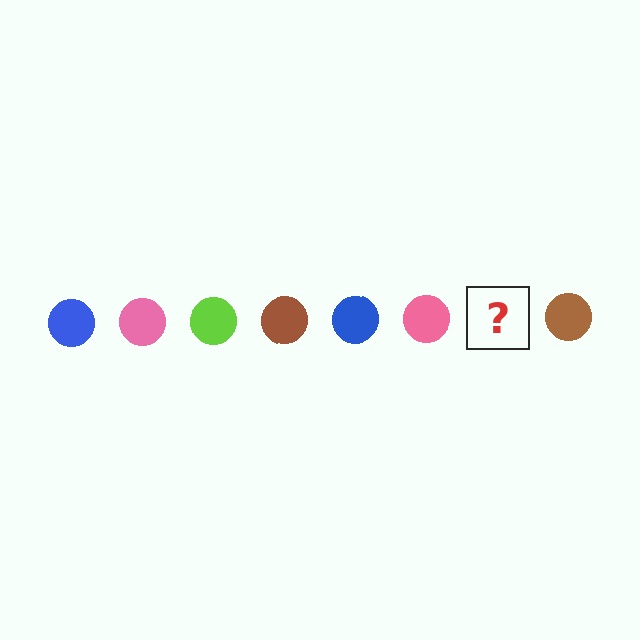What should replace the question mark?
The question mark should be replaced with a lime circle.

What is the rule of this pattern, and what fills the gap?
The rule is that the pattern cycles through blue, pink, lime, brown circles. The gap should be filled with a lime circle.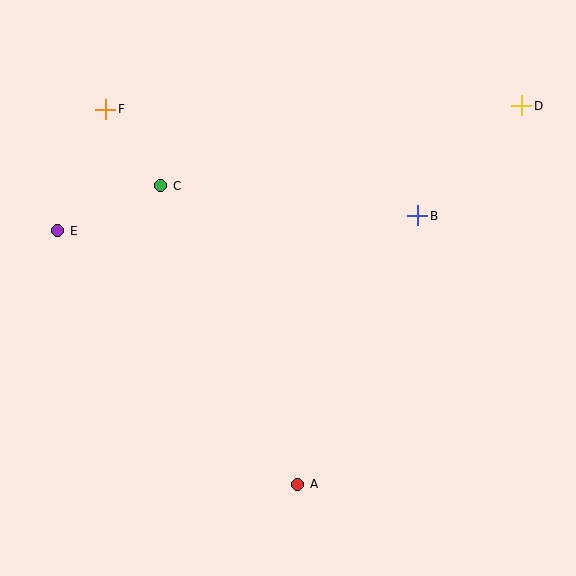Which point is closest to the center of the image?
Point B at (418, 216) is closest to the center.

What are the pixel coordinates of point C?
Point C is at (161, 186).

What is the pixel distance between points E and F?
The distance between E and F is 131 pixels.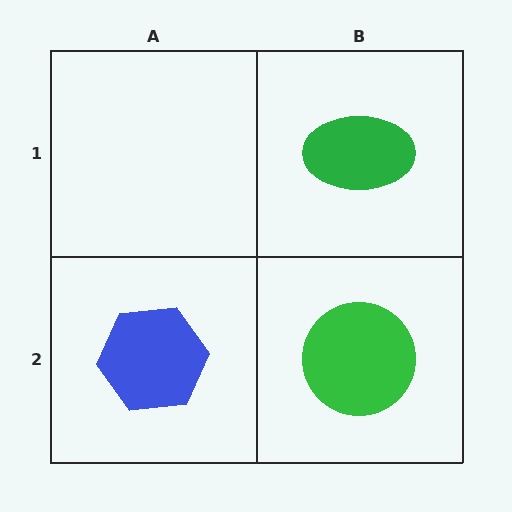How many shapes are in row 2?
2 shapes.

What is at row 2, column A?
A blue hexagon.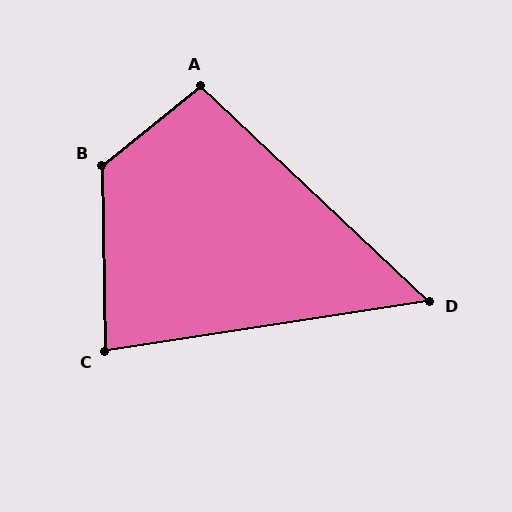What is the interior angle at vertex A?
Approximately 98 degrees (obtuse).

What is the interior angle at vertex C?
Approximately 82 degrees (acute).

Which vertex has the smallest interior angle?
D, at approximately 52 degrees.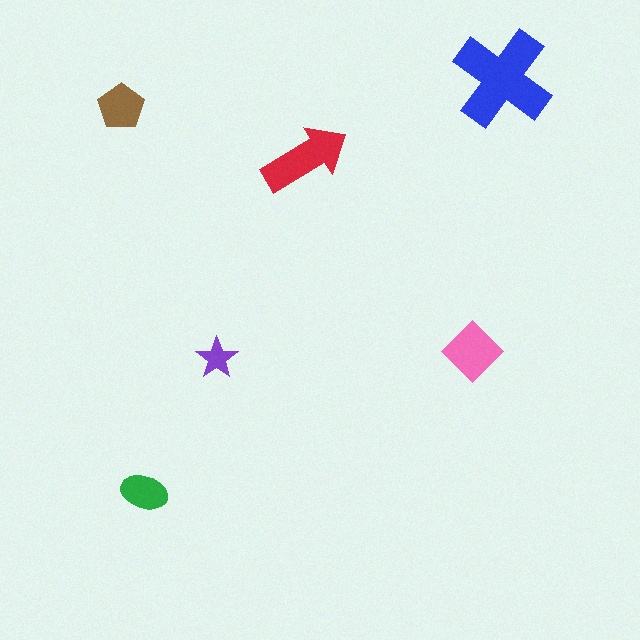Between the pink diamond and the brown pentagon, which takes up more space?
The pink diamond.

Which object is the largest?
The blue cross.